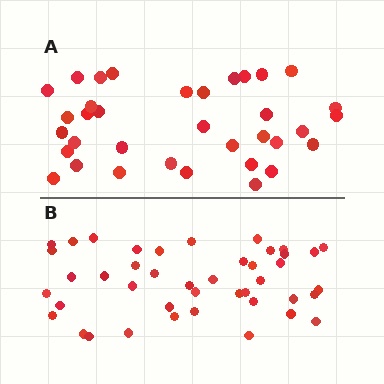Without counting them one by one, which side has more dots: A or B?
Region B (the bottom region) has more dots.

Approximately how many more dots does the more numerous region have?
Region B has roughly 8 or so more dots than region A.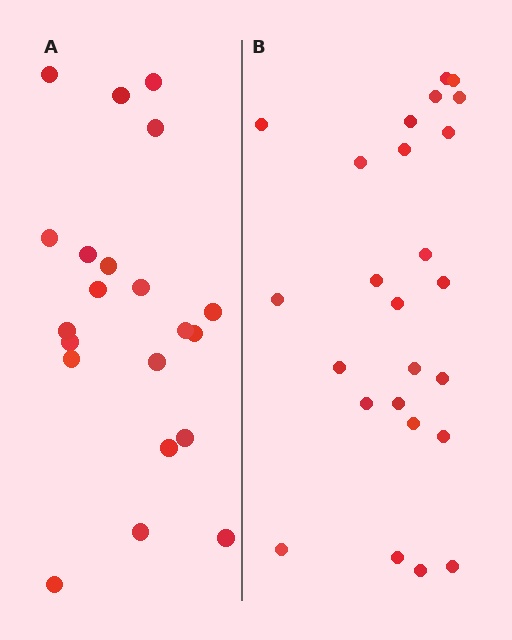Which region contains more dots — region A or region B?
Region B (the right region) has more dots.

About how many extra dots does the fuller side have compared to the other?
Region B has about 4 more dots than region A.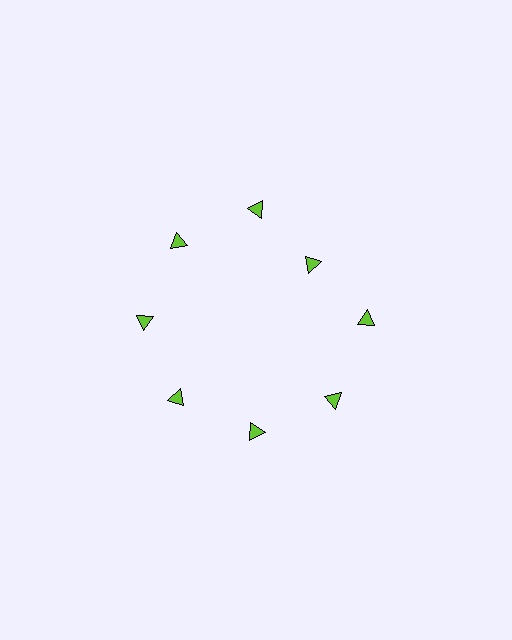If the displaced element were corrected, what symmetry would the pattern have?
It would have 8-fold rotational symmetry — the pattern would map onto itself every 45 degrees.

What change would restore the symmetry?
The symmetry would be restored by moving it outward, back onto the ring so that all 8 triangles sit at equal angles and equal distance from the center.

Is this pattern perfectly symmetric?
No. The 8 lime triangles are arranged in a ring, but one element near the 2 o'clock position is pulled inward toward the center, breaking the 8-fold rotational symmetry.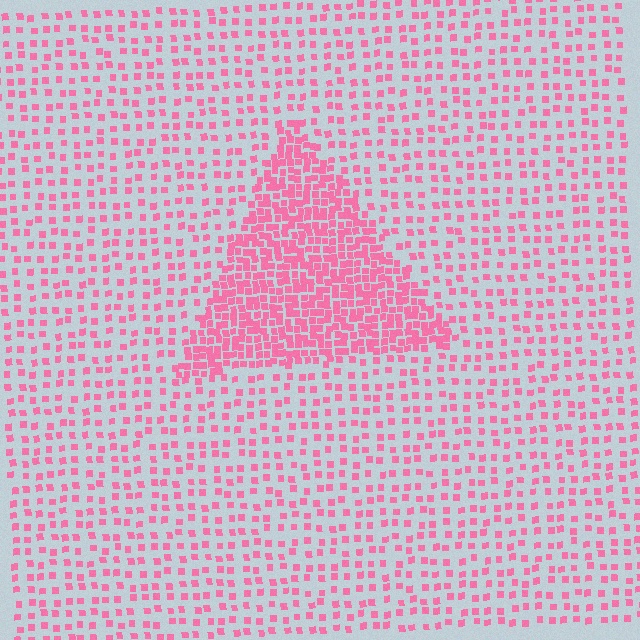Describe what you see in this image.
The image contains small pink elements arranged at two different densities. A triangle-shaped region is visible where the elements are more densely packed than the surrounding area.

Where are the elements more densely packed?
The elements are more densely packed inside the triangle boundary.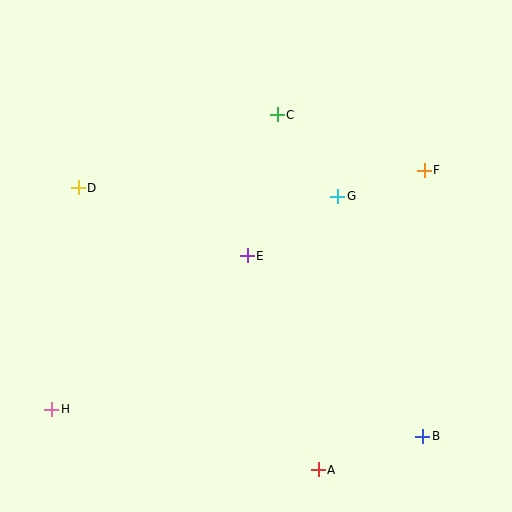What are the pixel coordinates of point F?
Point F is at (424, 170).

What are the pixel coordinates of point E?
Point E is at (247, 256).